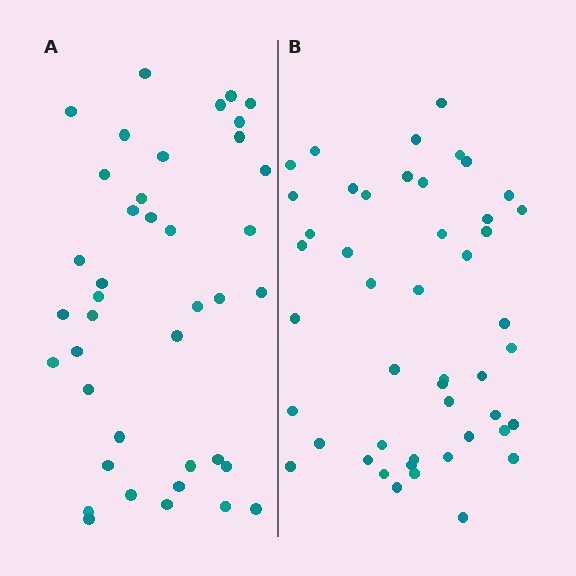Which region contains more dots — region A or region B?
Region B (the right region) has more dots.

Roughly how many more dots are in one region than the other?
Region B has roughly 8 or so more dots than region A.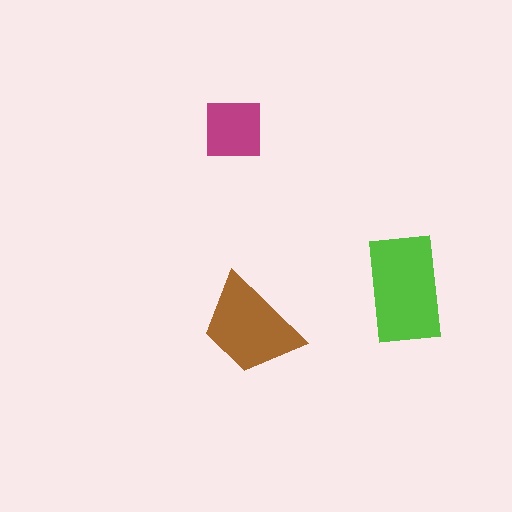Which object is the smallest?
The magenta square.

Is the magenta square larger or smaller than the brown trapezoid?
Smaller.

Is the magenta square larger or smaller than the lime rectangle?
Smaller.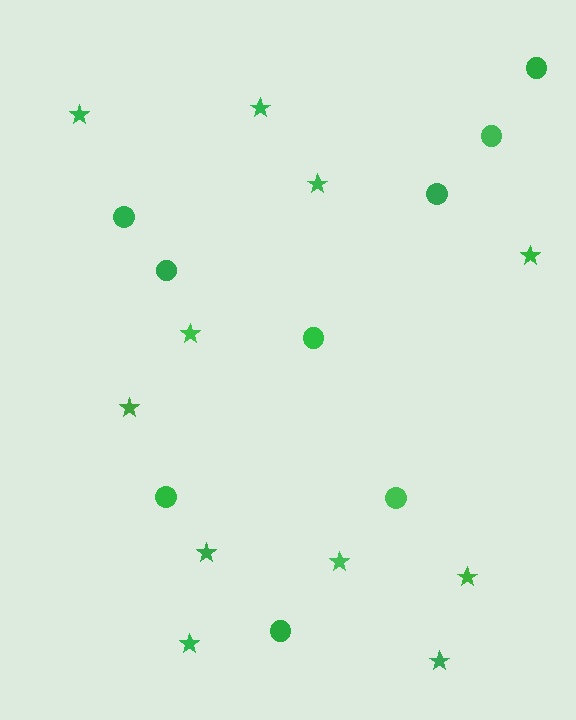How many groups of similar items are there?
There are 2 groups: one group of circles (9) and one group of stars (11).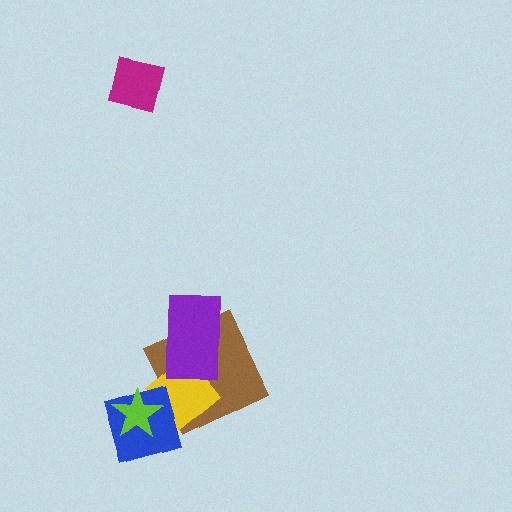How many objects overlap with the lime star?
2 objects overlap with the lime star.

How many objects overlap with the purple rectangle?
2 objects overlap with the purple rectangle.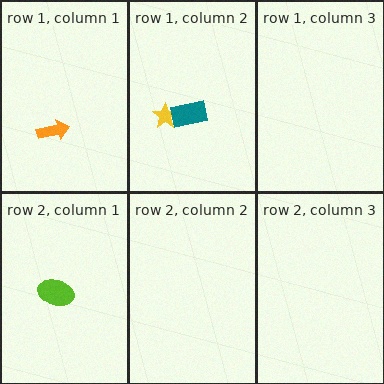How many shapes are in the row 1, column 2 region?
2.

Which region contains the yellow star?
The row 1, column 2 region.